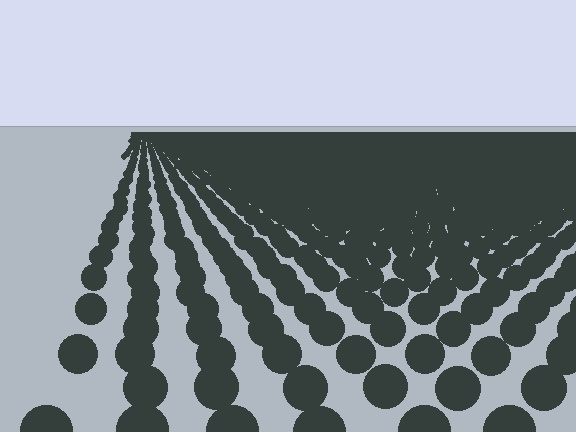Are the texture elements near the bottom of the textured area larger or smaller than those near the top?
Larger. Near the bottom, elements are closer to the viewer and appear at a bigger on-screen size.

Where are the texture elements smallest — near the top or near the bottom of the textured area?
Near the top.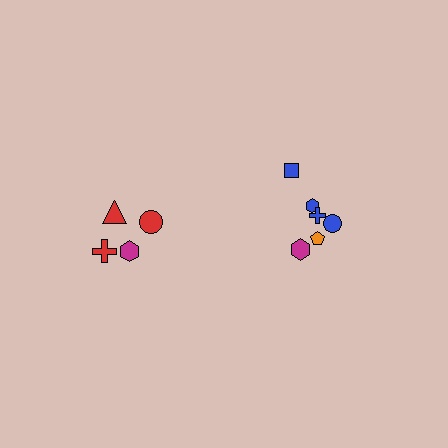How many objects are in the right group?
There are 6 objects.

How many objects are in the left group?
There are 4 objects.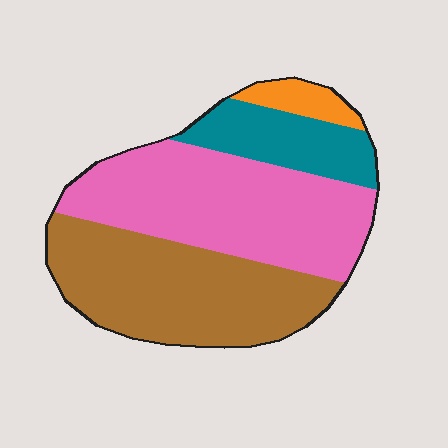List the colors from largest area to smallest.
From largest to smallest: pink, brown, teal, orange.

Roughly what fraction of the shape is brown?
Brown covers around 40% of the shape.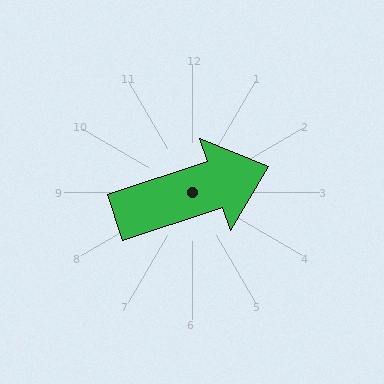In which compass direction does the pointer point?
East.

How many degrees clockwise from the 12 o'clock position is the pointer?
Approximately 72 degrees.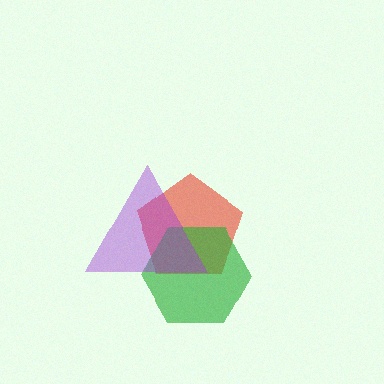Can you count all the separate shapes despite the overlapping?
Yes, there are 3 separate shapes.